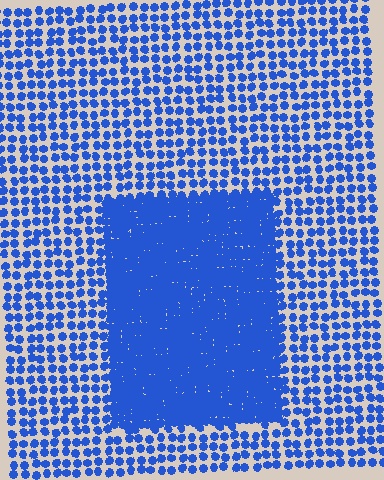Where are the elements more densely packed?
The elements are more densely packed inside the rectangle boundary.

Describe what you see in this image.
The image contains small blue elements arranged at two different densities. A rectangle-shaped region is visible where the elements are more densely packed than the surrounding area.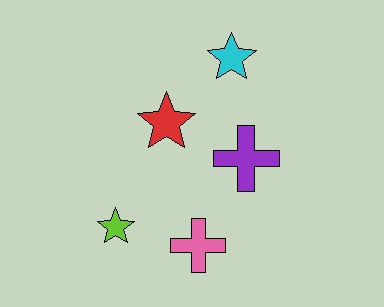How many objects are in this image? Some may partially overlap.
There are 5 objects.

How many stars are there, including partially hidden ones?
There are 3 stars.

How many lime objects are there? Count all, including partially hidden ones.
There is 1 lime object.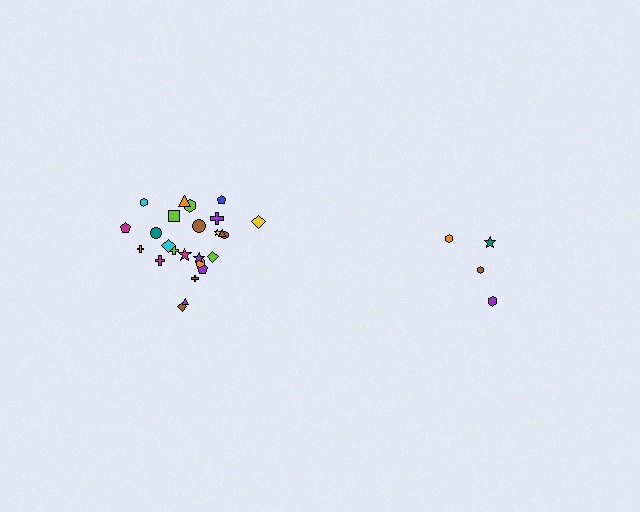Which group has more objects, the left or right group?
The left group.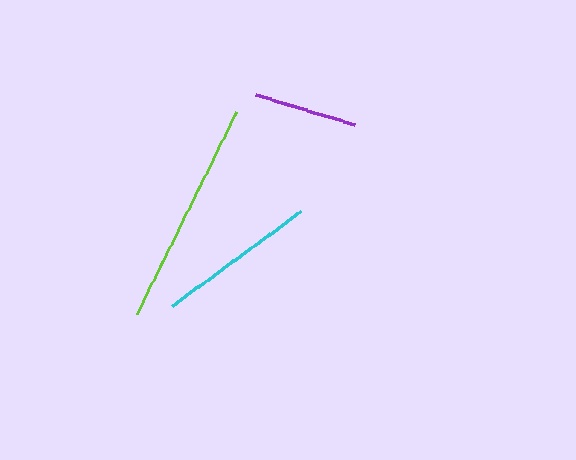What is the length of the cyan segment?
The cyan segment is approximately 160 pixels long.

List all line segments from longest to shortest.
From longest to shortest: lime, cyan, purple.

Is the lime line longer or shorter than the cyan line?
The lime line is longer than the cyan line.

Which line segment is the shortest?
The purple line is the shortest at approximately 104 pixels.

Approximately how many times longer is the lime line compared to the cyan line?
The lime line is approximately 1.4 times the length of the cyan line.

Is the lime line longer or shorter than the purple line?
The lime line is longer than the purple line.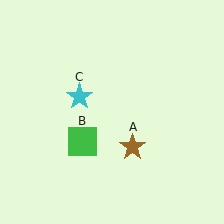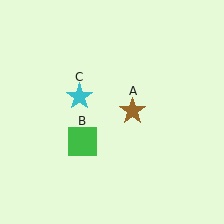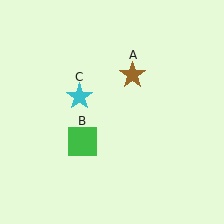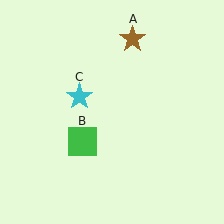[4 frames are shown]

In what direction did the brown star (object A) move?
The brown star (object A) moved up.